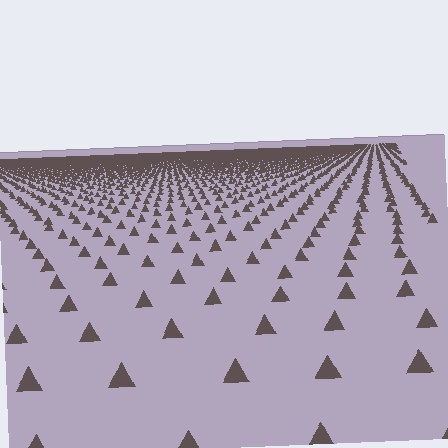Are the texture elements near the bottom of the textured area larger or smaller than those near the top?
Larger. Near the bottom, elements are closer to the viewer and appear at a bigger on-screen size.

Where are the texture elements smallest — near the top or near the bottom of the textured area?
Near the top.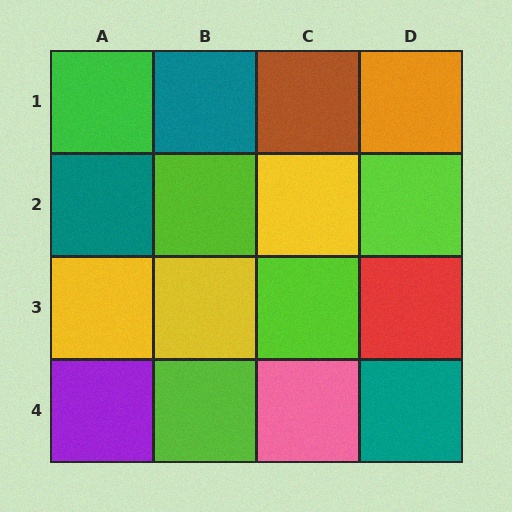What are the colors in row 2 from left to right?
Teal, lime, yellow, lime.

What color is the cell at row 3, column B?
Yellow.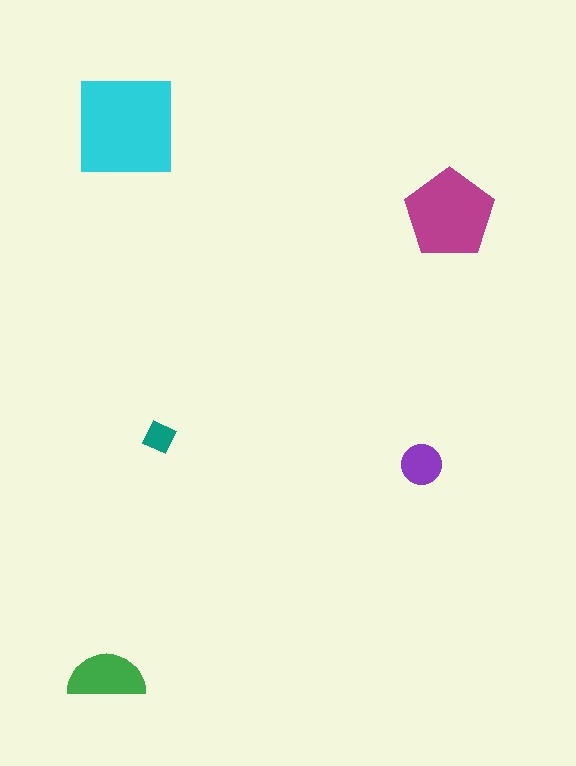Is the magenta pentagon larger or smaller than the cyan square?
Smaller.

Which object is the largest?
The cyan square.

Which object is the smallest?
The teal diamond.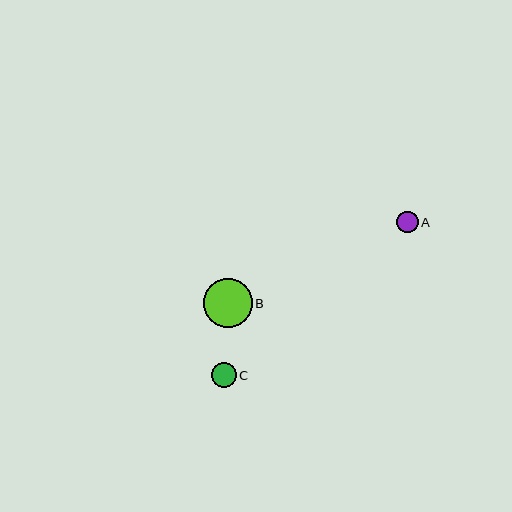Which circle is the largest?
Circle B is the largest with a size of approximately 49 pixels.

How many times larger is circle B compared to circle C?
Circle B is approximately 2.0 times the size of circle C.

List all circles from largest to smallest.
From largest to smallest: B, C, A.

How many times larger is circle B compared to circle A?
Circle B is approximately 2.3 times the size of circle A.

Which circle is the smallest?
Circle A is the smallest with a size of approximately 21 pixels.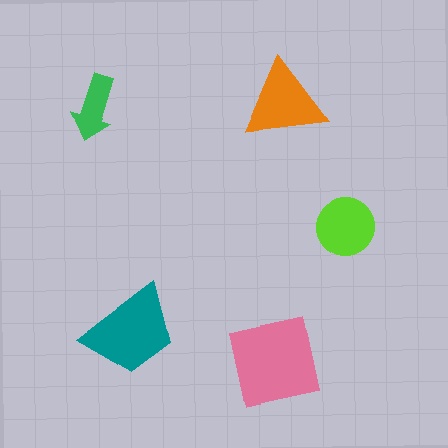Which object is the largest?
The pink square.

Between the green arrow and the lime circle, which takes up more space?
The lime circle.